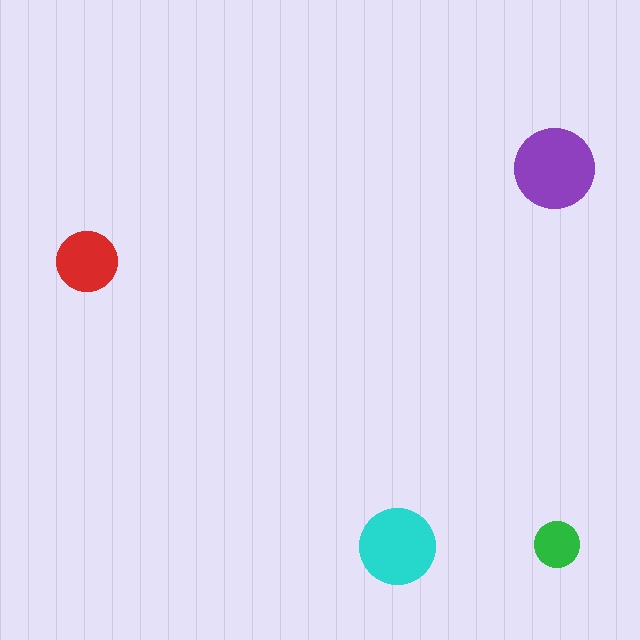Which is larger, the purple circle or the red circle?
The purple one.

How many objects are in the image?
There are 4 objects in the image.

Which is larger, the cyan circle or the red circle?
The cyan one.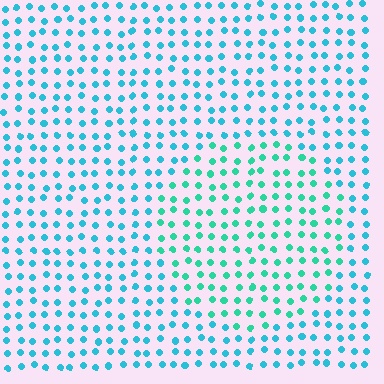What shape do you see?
I see a circle.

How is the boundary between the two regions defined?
The boundary is defined purely by a slight shift in hue (about 29 degrees). Spacing, size, and orientation are identical on both sides.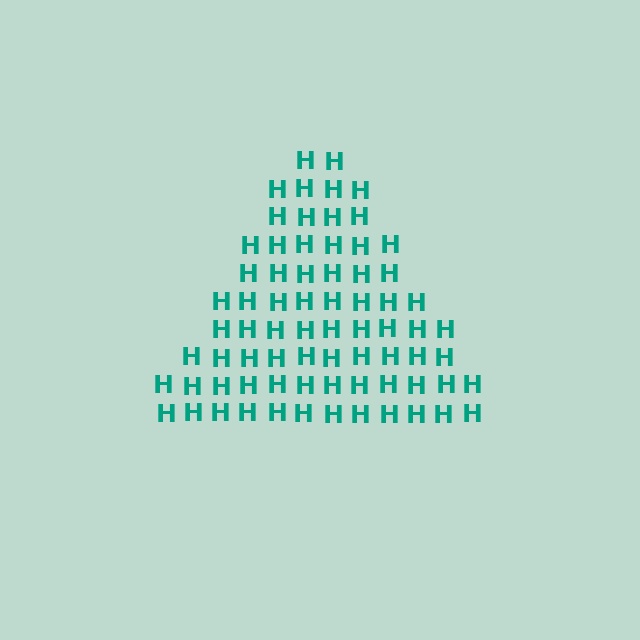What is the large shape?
The large shape is a triangle.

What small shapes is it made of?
It is made of small letter H's.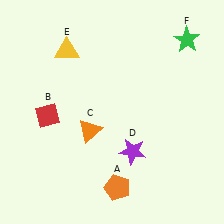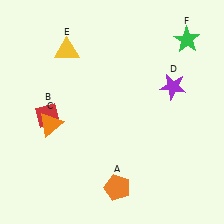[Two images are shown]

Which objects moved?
The objects that moved are: the orange triangle (C), the purple star (D).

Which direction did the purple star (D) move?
The purple star (D) moved up.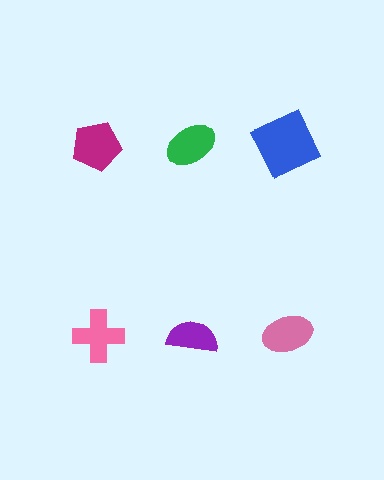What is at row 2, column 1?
A pink cross.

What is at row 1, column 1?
A magenta pentagon.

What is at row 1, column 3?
A blue square.